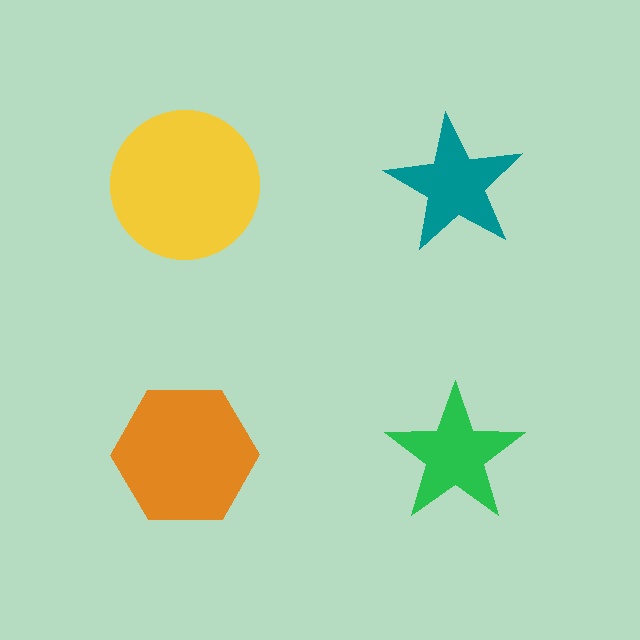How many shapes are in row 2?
2 shapes.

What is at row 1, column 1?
A yellow circle.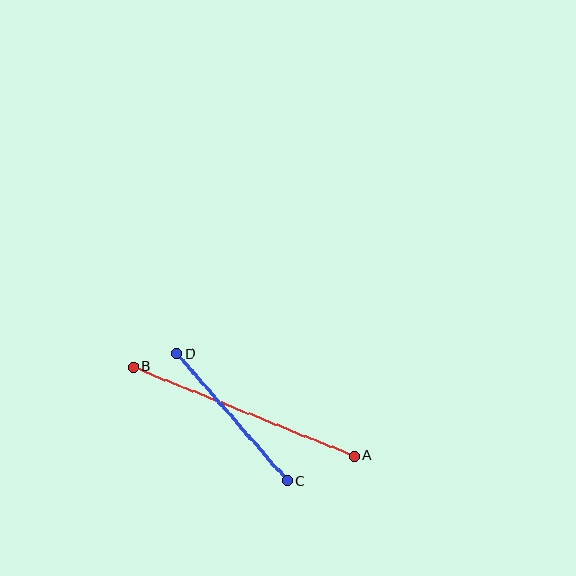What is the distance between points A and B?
The distance is approximately 239 pixels.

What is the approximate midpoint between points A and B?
The midpoint is at approximately (244, 411) pixels.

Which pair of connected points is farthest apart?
Points A and B are farthest apart.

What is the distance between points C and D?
The distance is approximately 168 pixels.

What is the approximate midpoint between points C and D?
The midpoint is at approximately (232, 417) pixels.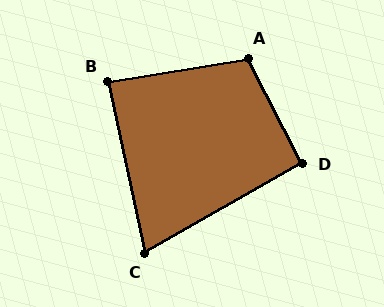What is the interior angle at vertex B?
Approximately 88 degrees (approximately right).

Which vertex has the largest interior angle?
A, at approximately 108 degrees.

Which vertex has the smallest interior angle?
C, at approximately 72 degrees.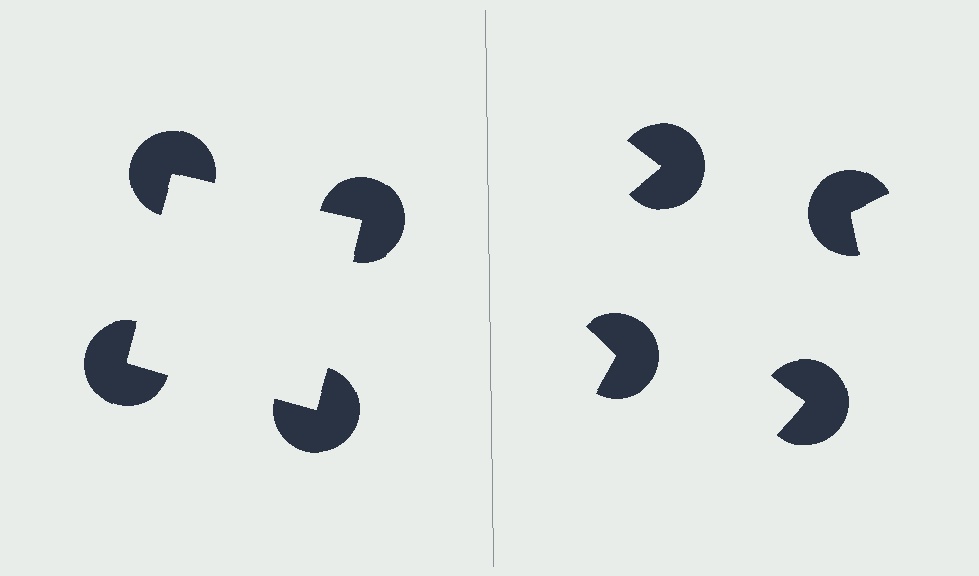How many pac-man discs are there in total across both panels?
8 — 4 on each side.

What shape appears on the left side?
An illusory square.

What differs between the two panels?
The pac-man discs are positioned identically on both sides; only the wedge orientations differ. On the left they align to a square; on the right they are misaligned.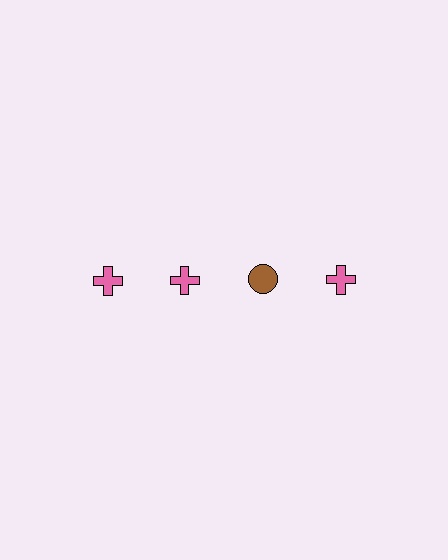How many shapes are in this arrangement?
There are 4 shapes arranged in a grid pattern.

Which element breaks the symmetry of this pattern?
The brown circle in the top row, center column breaks the symmetry. All other shapes are pink crosses.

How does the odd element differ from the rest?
It differs in both color (brown instead of pink) and shape (circle instead of cross).